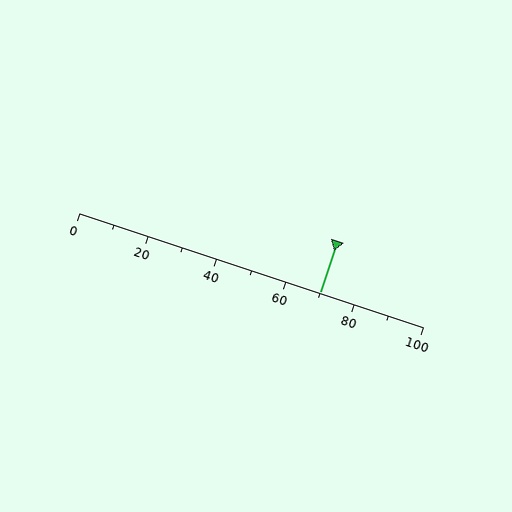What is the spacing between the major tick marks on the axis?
The major ticks are spaced 20 apart.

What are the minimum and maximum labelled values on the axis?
The axis runs from 0 to 100.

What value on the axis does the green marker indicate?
The marker indicates approximately 70.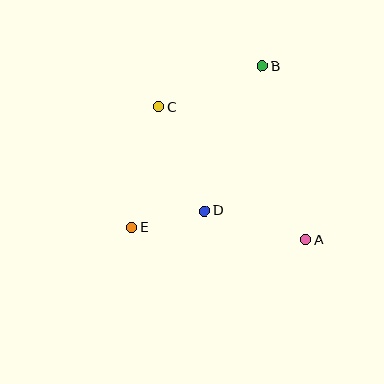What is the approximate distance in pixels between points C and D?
The distance between C and D is approximately 114 pixels.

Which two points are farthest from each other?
Points B and E are farthest from each other.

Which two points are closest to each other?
Points D and E are closest to each other.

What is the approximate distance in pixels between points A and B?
The distance between A and B is approximately 179 pixels.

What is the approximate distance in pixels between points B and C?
The distance between B and C is approximately 111 pixels.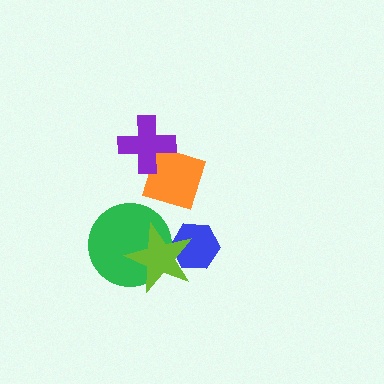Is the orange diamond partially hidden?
Yes, it is partially covered by another shape.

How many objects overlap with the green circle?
1 object overlaps with the green circle.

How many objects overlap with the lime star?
2 objects overlap with the lime star.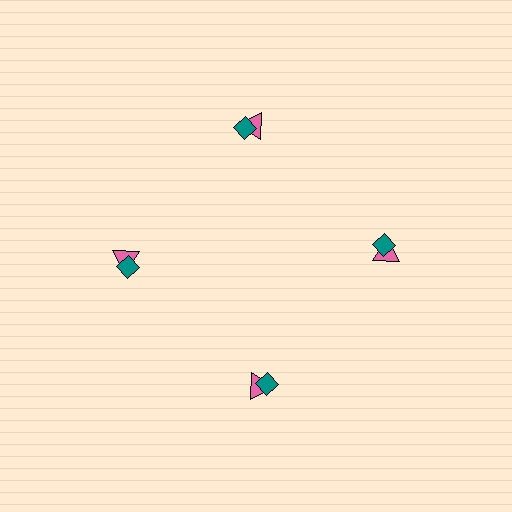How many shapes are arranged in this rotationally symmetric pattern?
There are 8 shapes, arranged in 4 groups of 2.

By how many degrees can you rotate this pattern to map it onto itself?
The pattern maps onto itself every 90 degrees of rotation.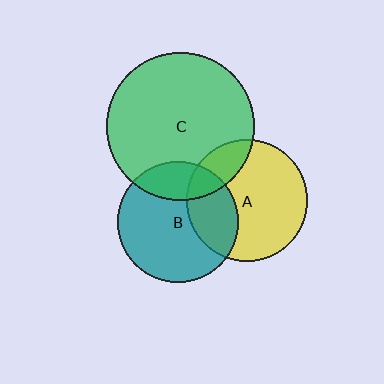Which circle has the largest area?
Circle C (green).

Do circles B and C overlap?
Yes.